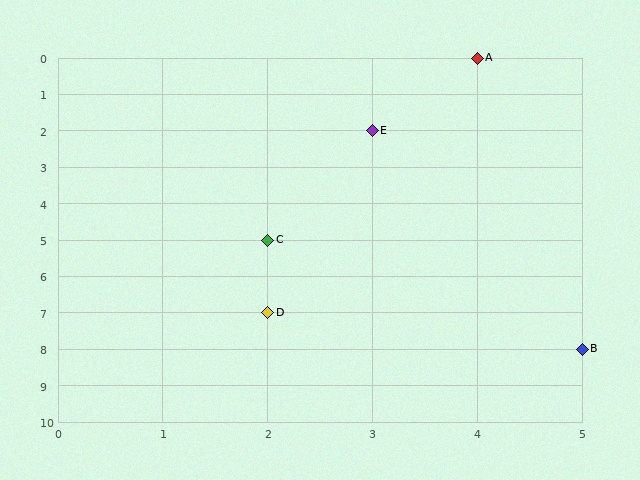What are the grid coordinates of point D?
Point D is at grid coordinates (2, 7).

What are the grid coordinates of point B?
Point B is at grid coordinates (5, 8).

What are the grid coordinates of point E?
Point E is at grid coordinates (3, 2).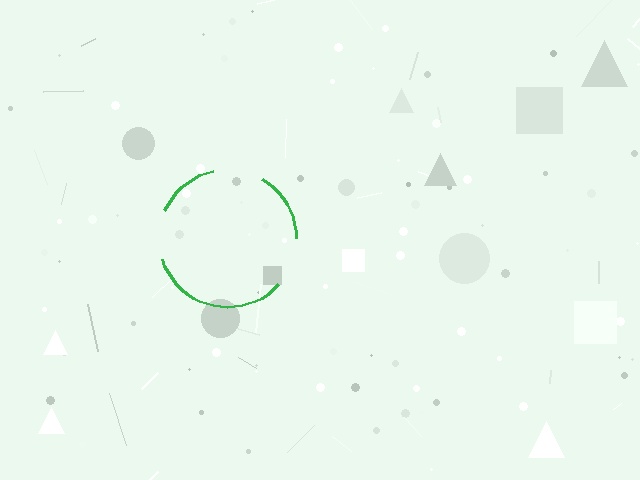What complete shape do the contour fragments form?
The contour fragments form a circle.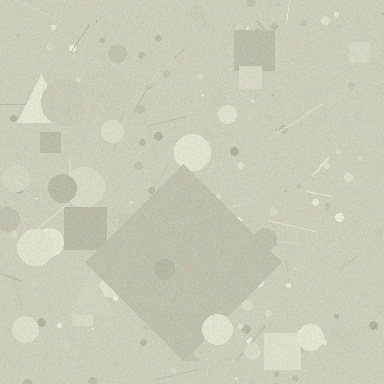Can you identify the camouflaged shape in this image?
The camouflaged shape is a diamond.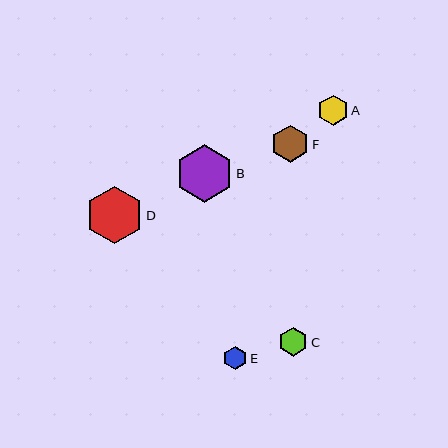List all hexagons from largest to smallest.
From largest to smallest: D, B, F, A, C, E.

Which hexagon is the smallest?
Hexagon E is the smallest with a size of approximately 23 pixels.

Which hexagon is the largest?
Hexagon D is the largest with a size of approximately 57 pixels.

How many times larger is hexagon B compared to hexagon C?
Hexagon B is approximately 2.0 times the size of hexagon C.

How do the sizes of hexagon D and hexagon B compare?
Hexagon D and hexagon B are approximately the same size.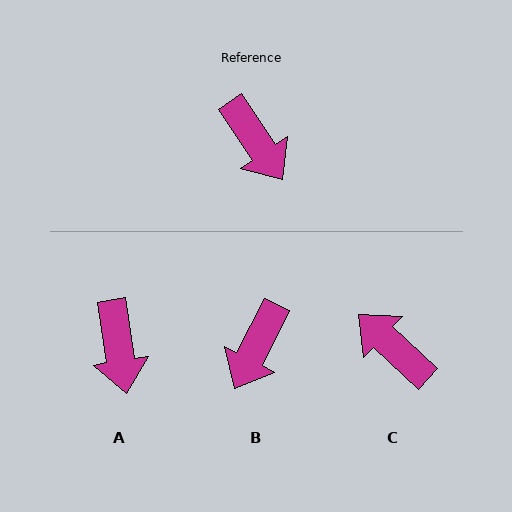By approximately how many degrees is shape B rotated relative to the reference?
Approximately 61 degrees clockwise.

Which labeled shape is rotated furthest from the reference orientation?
C, about 166 degrees away.